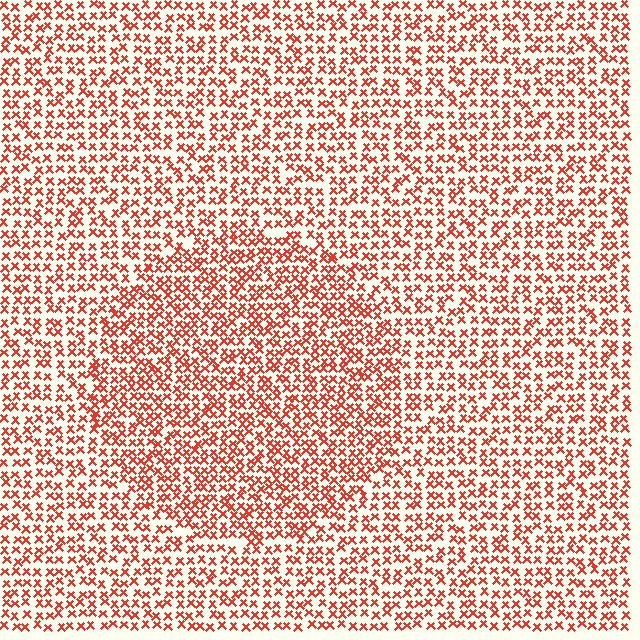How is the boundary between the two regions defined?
The boundary is defined by a change in element density (approximately 1.4x ratio). All elements are the same color, size, and shape.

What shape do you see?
I see a circle.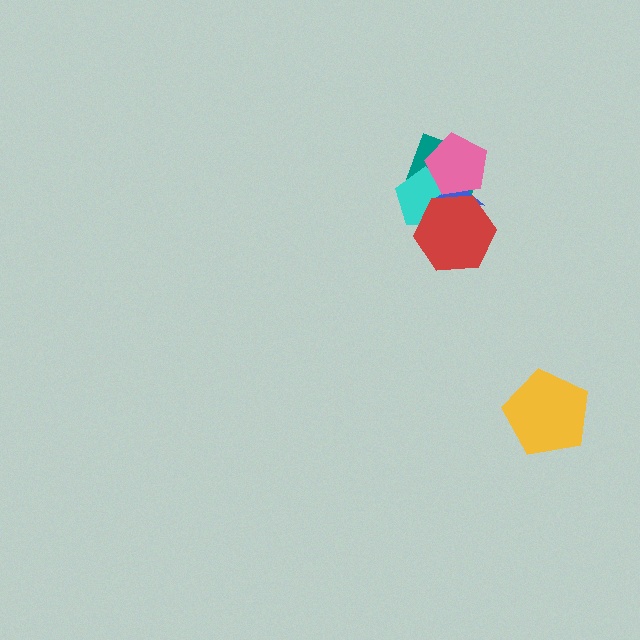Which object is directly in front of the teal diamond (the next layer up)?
The cyan pentagon is directly in front of the teal diamond.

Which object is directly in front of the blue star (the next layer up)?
The pink pentagon is directly in front of the blue star.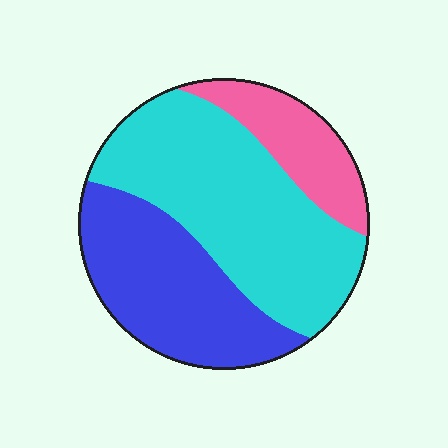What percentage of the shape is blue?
Blue covers roughly 35% of the shape.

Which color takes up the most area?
Cyan, at roughly 50%.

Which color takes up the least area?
Pink, at roughly 15%.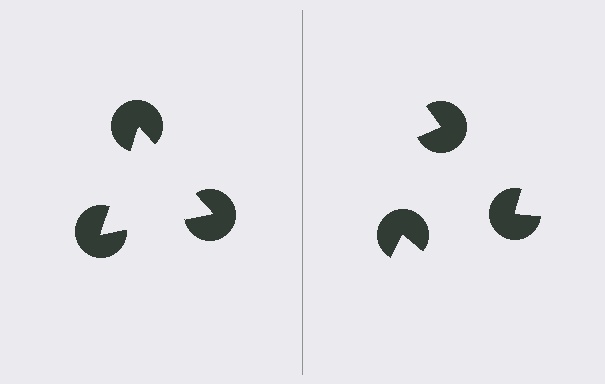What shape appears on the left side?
An illusory triangle.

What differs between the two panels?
The pac-man discs are positioned identically on both sides; only the wedge orientations differ. On the left they align to a triangle; on the right they are misaligned.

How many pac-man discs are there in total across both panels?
6 — 3 on each side.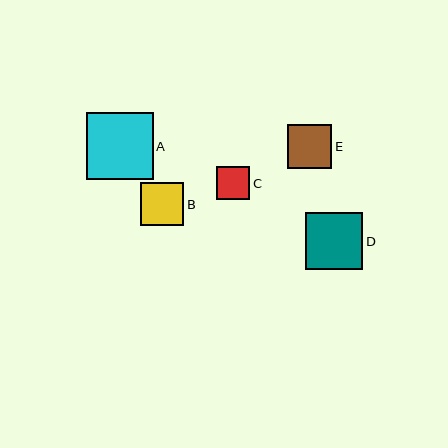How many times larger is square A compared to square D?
Square A is approximately 1.2 times the size of square D.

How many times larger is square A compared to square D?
Square A is approximately 1.2 times the size of square D.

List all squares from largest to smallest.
From largest to smallest: A, D, E, B, C.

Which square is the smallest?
Square C is the smallest with a size of approximately 33 pixels.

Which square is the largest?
Square A is the largest with a size of approximately 67 pixels.